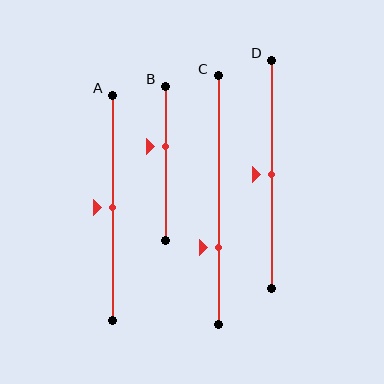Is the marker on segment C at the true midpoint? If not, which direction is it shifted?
No, the marker on segment C is shifted downward by about 19% of the segment length.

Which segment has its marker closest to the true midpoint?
Segment A has its marker closest to the true midpoint.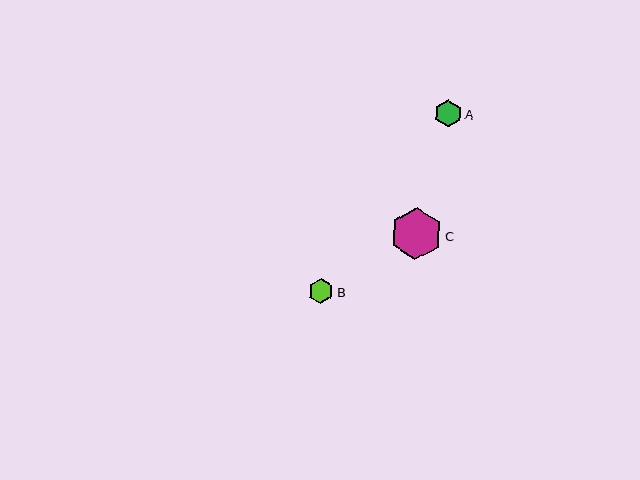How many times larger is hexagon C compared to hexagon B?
Hexagon C is approximately 2.1 times the size of hexagon B.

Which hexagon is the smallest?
Hexagon B is the smallest with a size of approximately 24 pixels.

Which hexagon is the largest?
Hexagon C is the largest with a size of approximately 52 pixels.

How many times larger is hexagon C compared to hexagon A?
Hexagon C is approximately 1.9 times the size of hexagon A.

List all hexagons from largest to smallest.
From largest to smallest: C, A, B.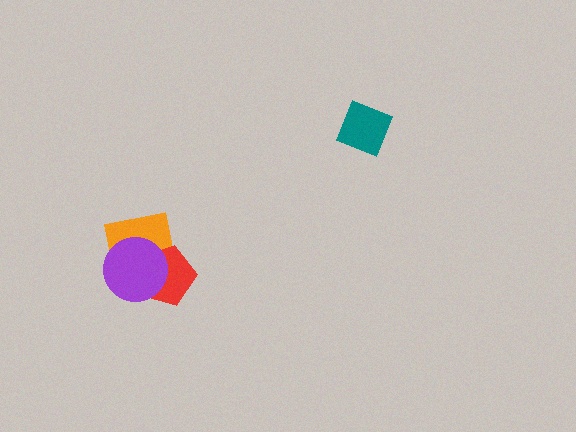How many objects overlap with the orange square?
2 objects overlap with the orange square.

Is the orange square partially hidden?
Yes, it is partially covered by another shape.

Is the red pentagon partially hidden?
Yes, it is partially covered by another shape.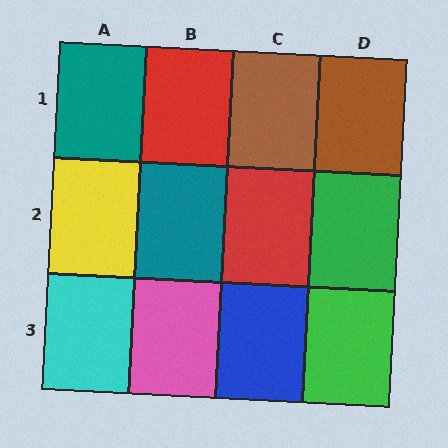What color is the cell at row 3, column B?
Pink.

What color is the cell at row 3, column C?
Blue.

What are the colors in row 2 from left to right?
Yellow, teal, red, green.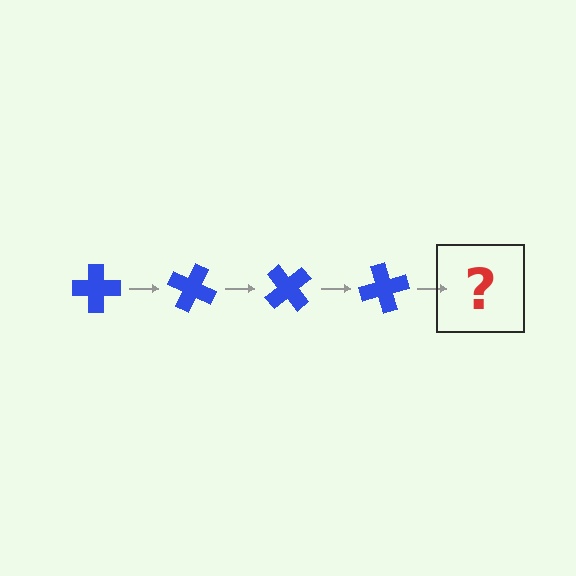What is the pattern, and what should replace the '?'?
The pattern is that the cross rotates 25 degrees each step. The '?' should be a blue cross rotated 100 degrees.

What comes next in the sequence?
The next element should be a blue cross rotated 100 degrees.